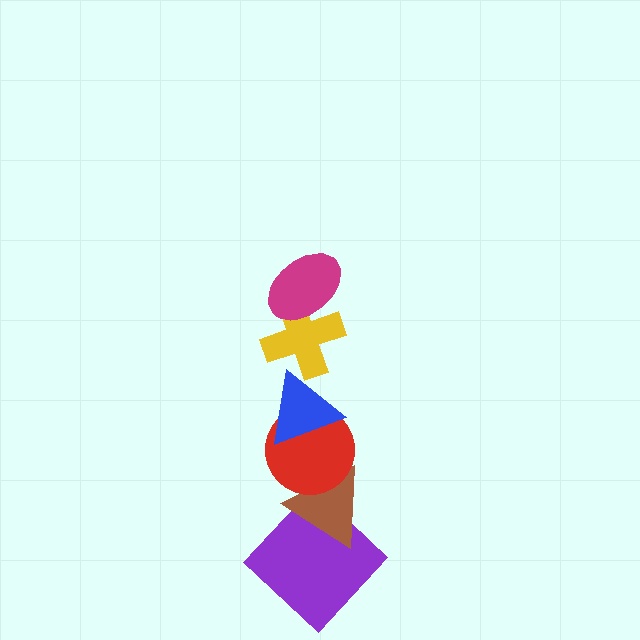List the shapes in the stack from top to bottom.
From top to bottom: the magenta ellipse, the yellow cross, the blue triangle, the red circle, the brown triangle, the purple diamond.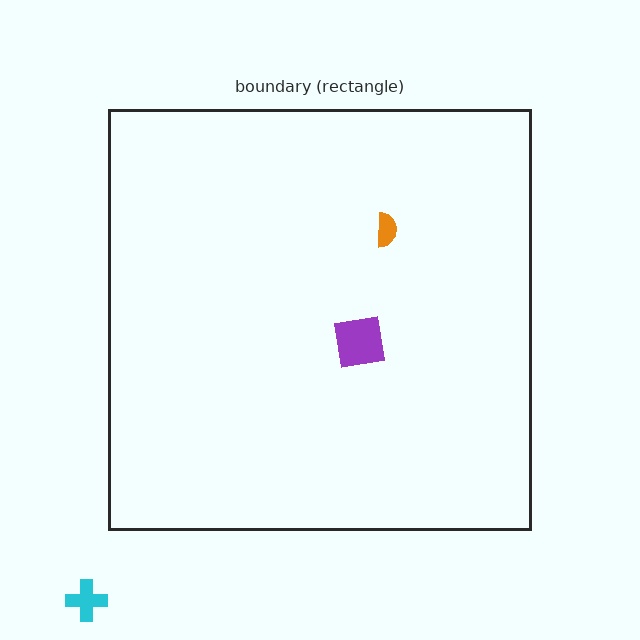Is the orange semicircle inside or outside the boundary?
Inside.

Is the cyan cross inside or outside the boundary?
Outside.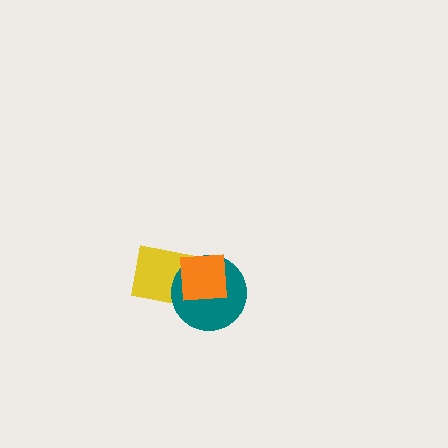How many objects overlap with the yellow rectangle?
2 objects overlap with the yellow rectangle.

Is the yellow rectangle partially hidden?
Yes, it is partially covered by another shape.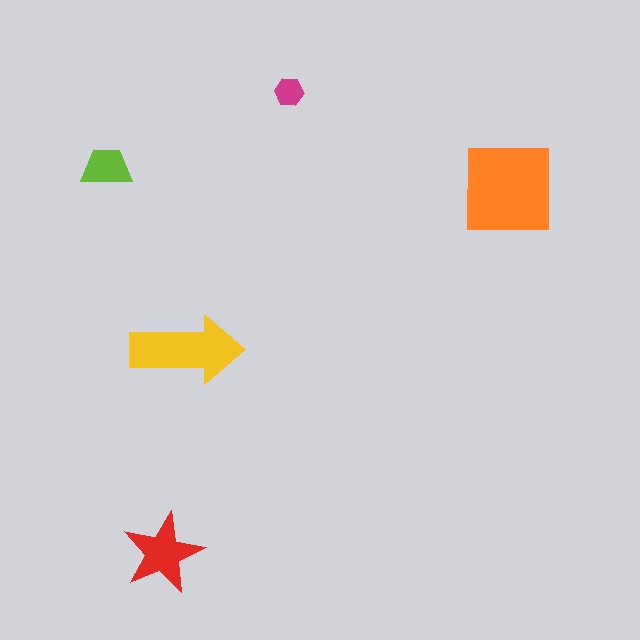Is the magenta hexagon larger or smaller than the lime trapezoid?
Smaller.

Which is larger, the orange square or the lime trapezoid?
The orange square.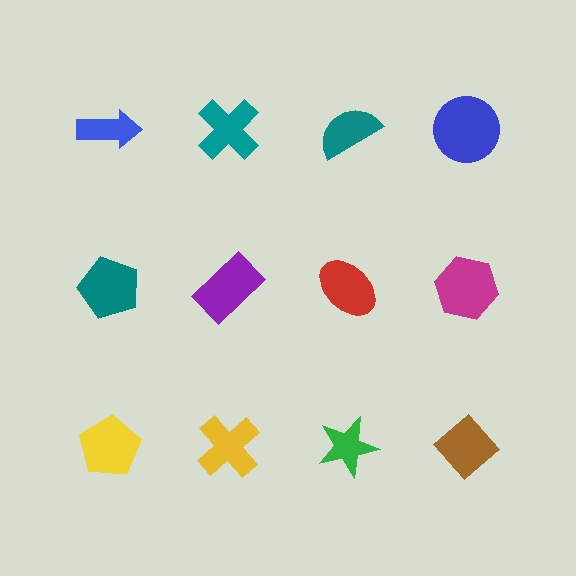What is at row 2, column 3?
A red ellipse.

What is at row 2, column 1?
A teal pentagon.